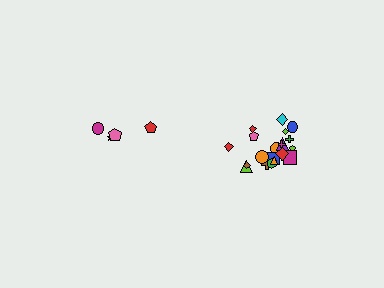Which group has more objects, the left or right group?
The right group.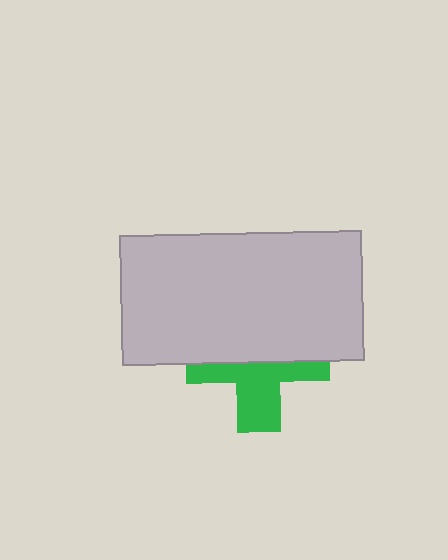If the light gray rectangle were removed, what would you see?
You would see the complete green cross.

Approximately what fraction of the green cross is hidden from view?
Roughly 53% of the green cross is hidden behind the light gray rectangle.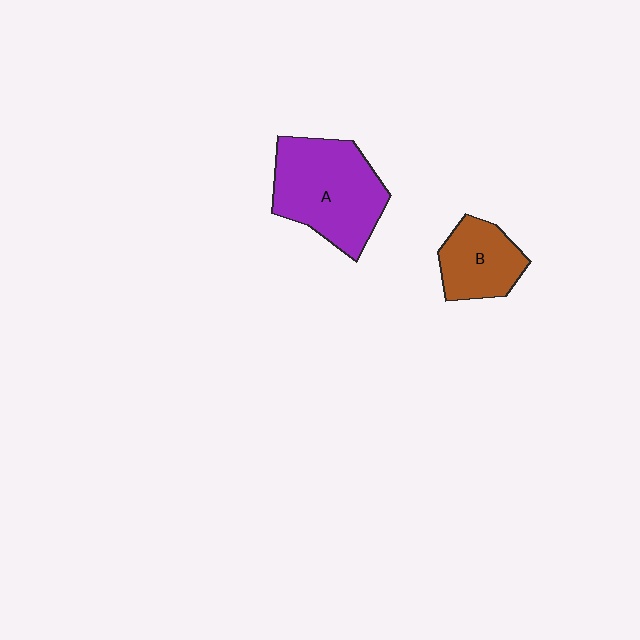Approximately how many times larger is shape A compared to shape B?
Approximately 1.8 times.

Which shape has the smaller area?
Shape B (brown).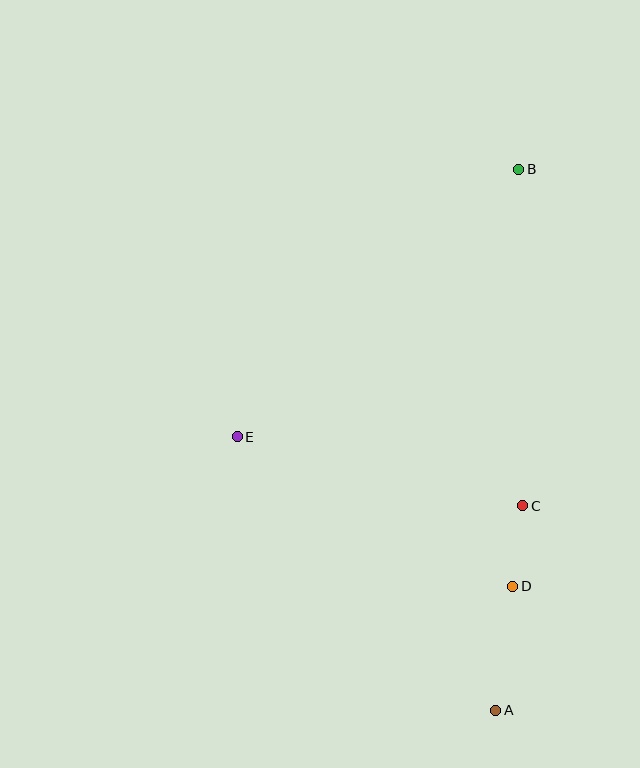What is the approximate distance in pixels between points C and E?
The distance between C and E is approximately 293 pixels.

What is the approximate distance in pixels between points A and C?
The distance between A and C is approximately 206 pixels.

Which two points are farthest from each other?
Points A and B are farthest from each other.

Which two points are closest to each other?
Points C and D are closest to each other.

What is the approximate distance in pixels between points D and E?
The distance between D and E is approximately 313 pixels.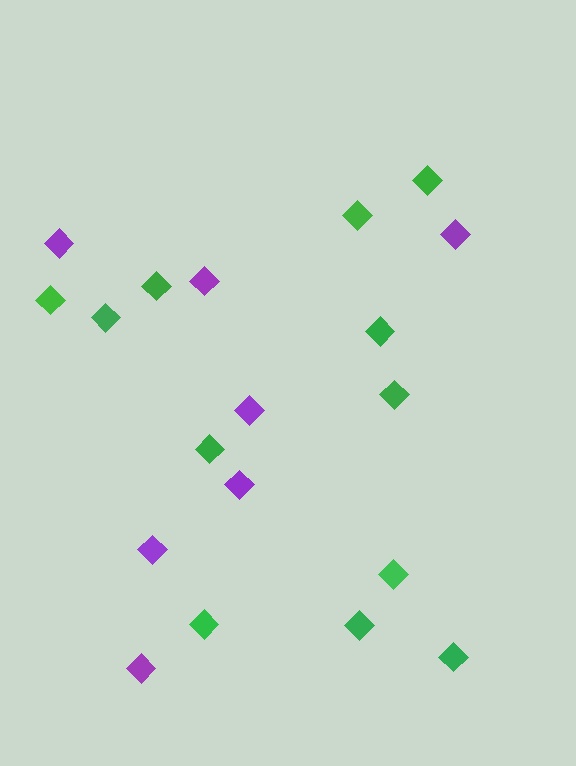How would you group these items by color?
There are 2 groups: one group of purple diamonds (7) and one group of green diamonds (12).